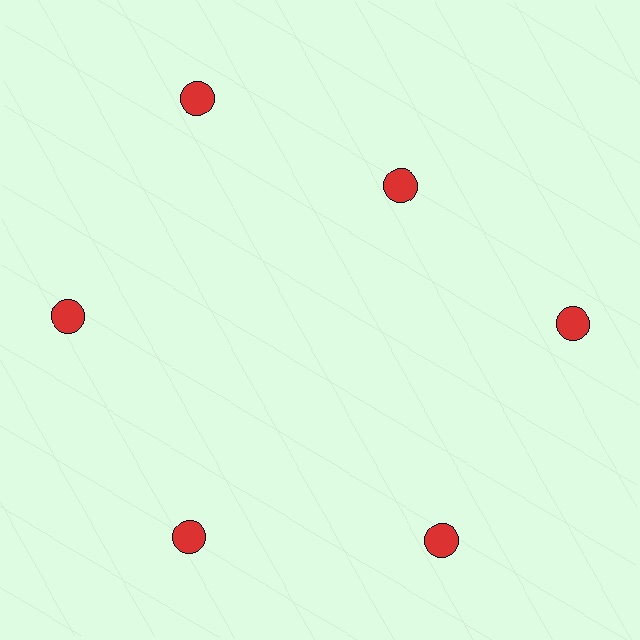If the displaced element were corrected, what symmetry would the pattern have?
It would have 6-fold rotational symmetry — the pattern would map onto itself every 60 degrees.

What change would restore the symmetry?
The symmetry would be restored by moving it outward, back onto the ring so that all 6 circles sit at equal angles and equal distance from the center.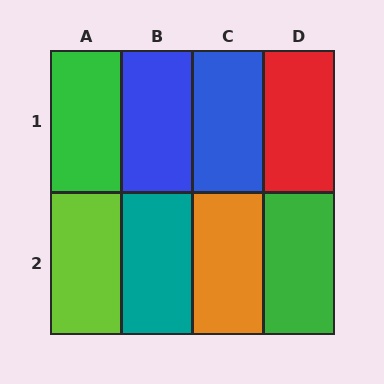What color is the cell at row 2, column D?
Green.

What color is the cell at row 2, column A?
Lime.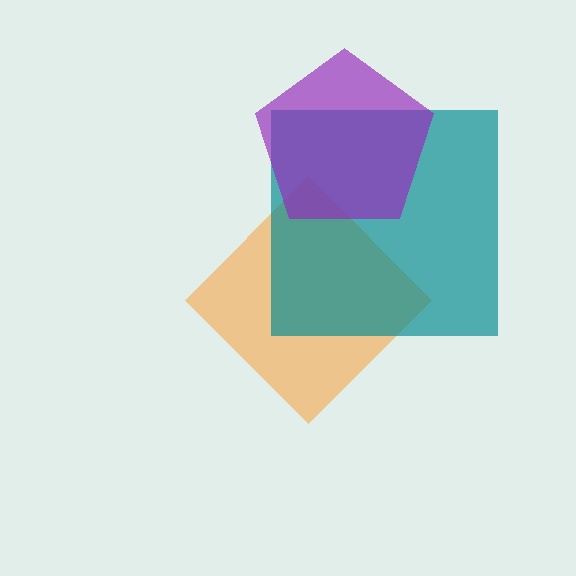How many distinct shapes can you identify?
There are 3 distinct shapes: an orange diamond, a teal square, a purple pentagon.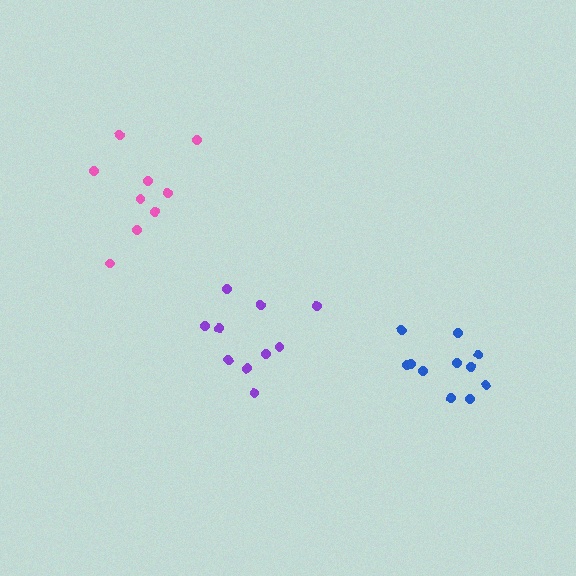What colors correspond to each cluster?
The clusters are colored: purple, blue, pink.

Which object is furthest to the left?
The pink cluster is leftmost.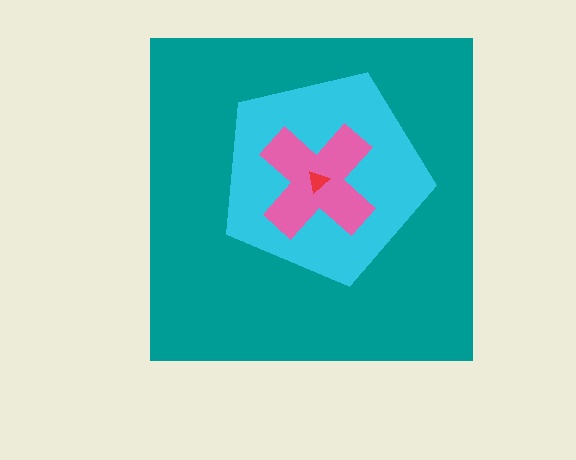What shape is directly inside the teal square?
The cyan pentagon.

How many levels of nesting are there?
4.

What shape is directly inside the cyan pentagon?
The pink cross.